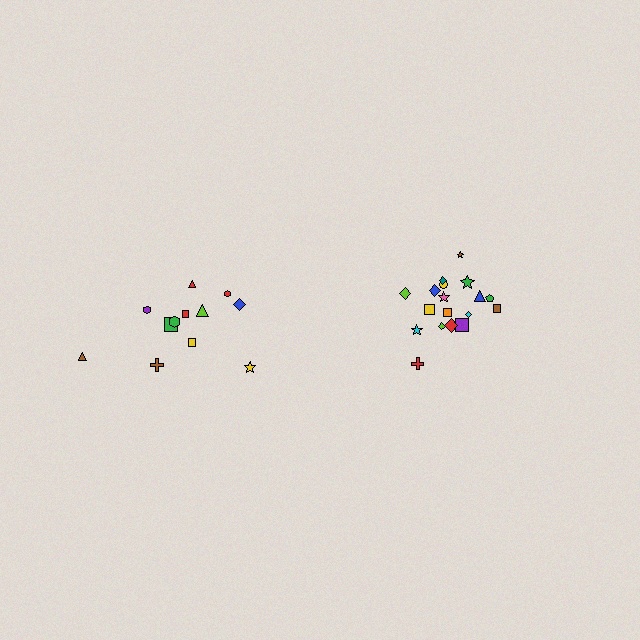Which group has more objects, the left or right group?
The right group.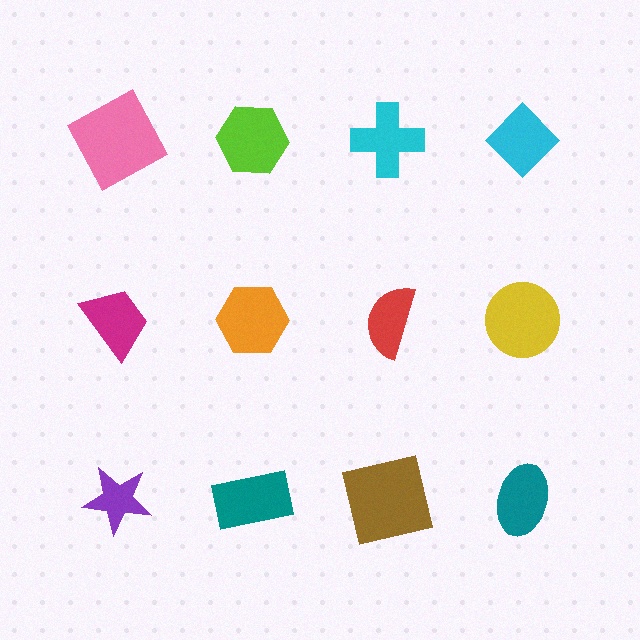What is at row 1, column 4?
A cyan diamond.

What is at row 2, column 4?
A yellow circle.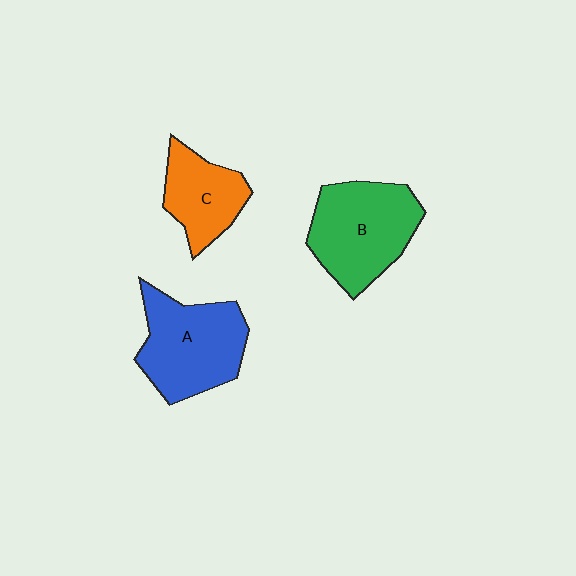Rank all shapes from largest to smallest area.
From largest to smallest: B (green), A (blue), C (orange).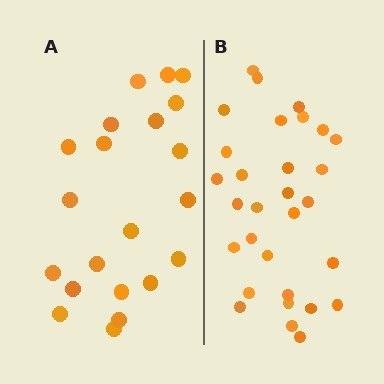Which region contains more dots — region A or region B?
Region B (the right region) has more dots.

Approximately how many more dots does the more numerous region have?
Region B has roughly 8 or so more dots than region A.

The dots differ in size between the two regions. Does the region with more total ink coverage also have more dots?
No. Region A has more total ink coverage because its dots are larger, but region B actually contains more individual dots. Total area can be misleading — the number of items is what matters here.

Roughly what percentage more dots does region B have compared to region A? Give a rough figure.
About 45% more.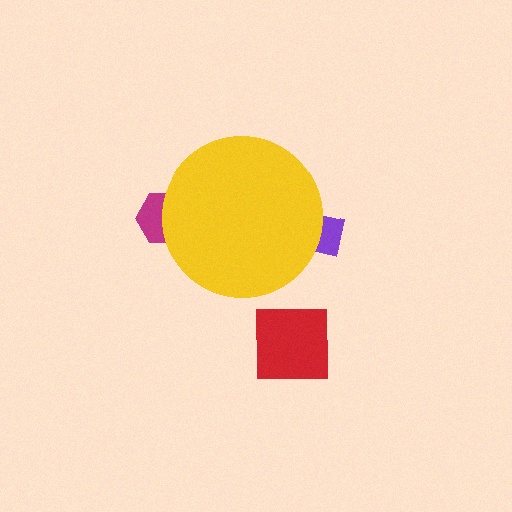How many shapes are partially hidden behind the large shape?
2 shapes are partially hidden.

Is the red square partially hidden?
No, the red square is fully visible.